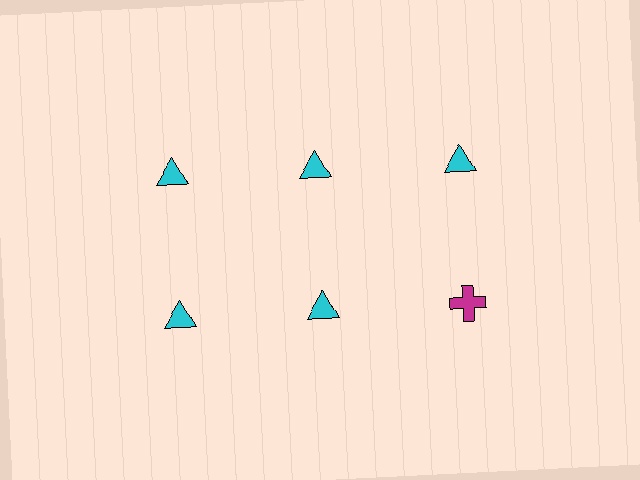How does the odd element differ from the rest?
It differs in both color (magenta instead of cyan) and shape (cross instead of triangle).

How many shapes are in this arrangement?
There are 6 shapes arranged in a grid pattern.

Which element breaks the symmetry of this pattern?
The magenta cross in the second row, center column breaks the symmetry. All other shapes are cyan triangles.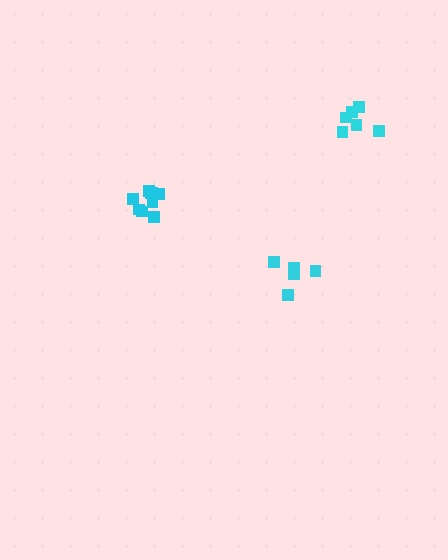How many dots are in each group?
Group 1: 5 dots, Group 2: 9 dots, Group 3: 6 dots (20 total).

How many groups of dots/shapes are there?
There are 3 groups.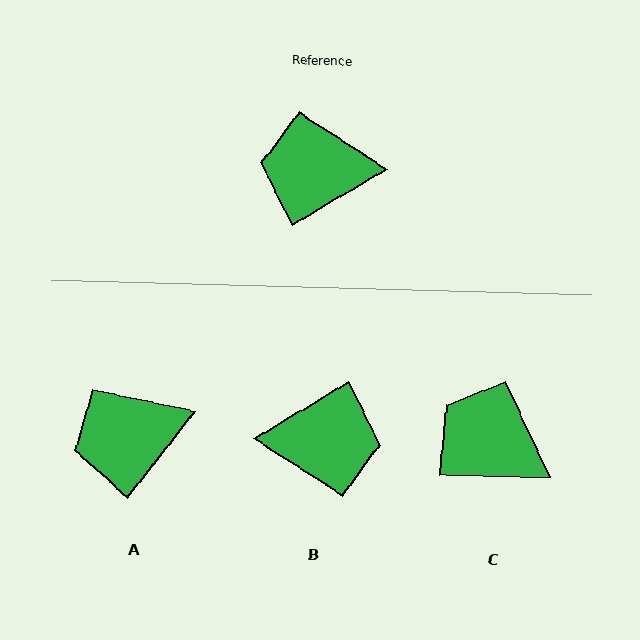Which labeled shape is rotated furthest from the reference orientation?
B, about 180 degrees away.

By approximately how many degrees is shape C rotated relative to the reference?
Approximately 32 degrees clockwise.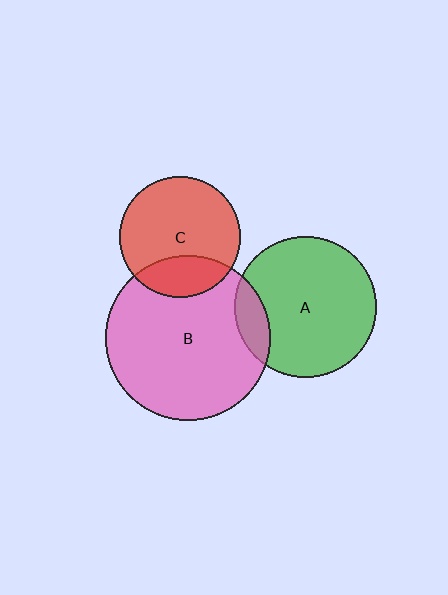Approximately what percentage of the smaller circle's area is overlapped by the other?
Approximately 15%.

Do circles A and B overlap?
Yes.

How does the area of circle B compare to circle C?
Approximately 1.9 times.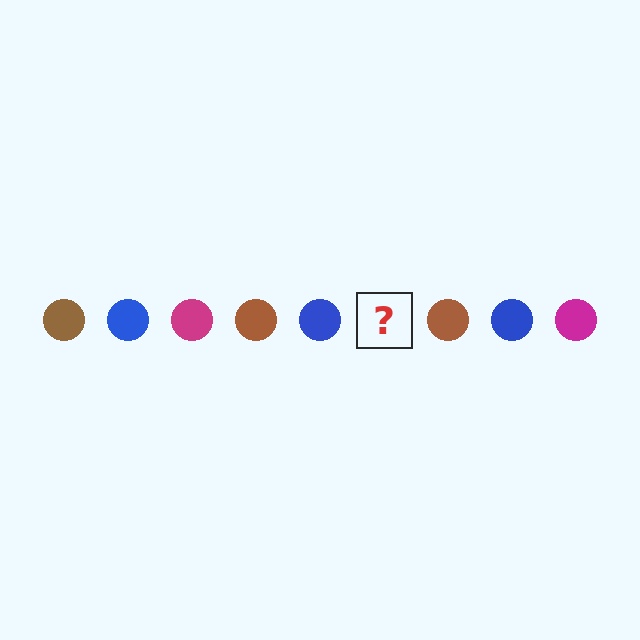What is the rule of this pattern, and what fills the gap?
The rule is that the pattern cycles through brown, blue, magenta circles. The gap should be filled with a magenta circle.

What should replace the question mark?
The question mark should be replaced with a magenta circle.